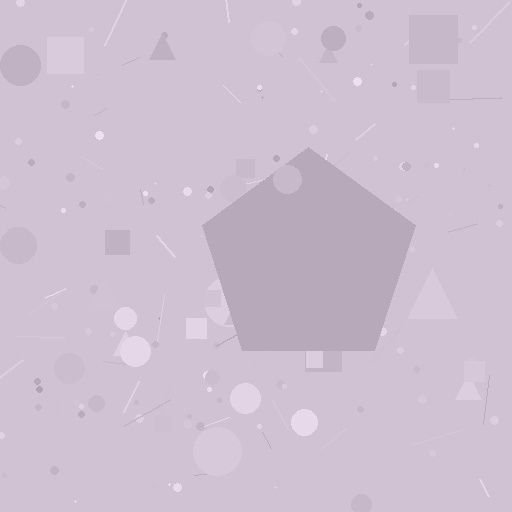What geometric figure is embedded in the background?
A pentagon is embedded in the background.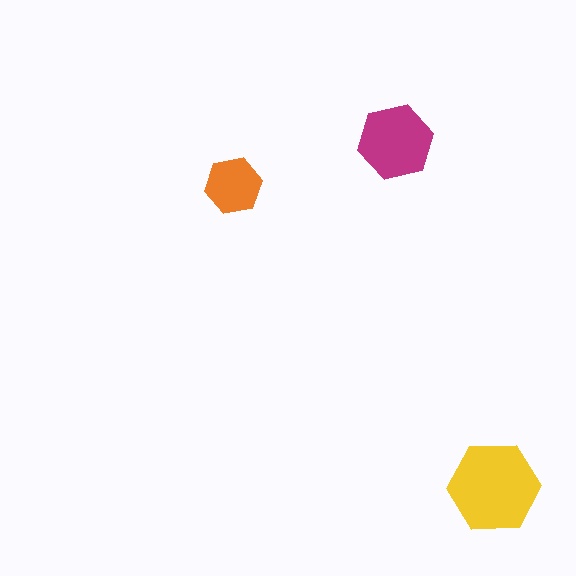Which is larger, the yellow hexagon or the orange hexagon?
The yellow one.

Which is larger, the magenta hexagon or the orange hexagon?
The magenta one.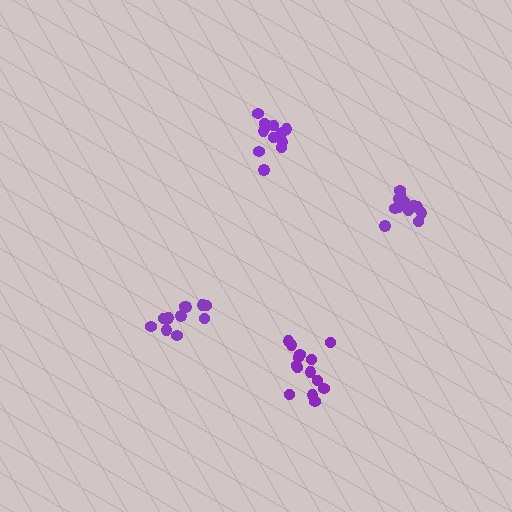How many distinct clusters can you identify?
There are 4 distinct clusters.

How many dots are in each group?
Group 1: 14 dots, Group 2: 11 dots, Group 3: 13 dots, Group 4: 12 dots (50 total).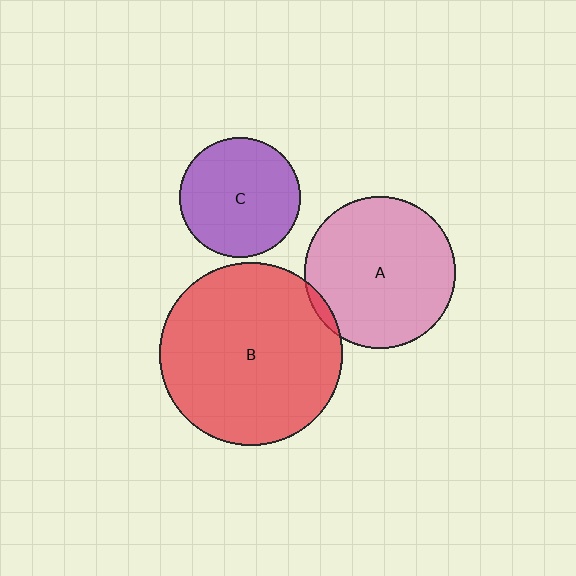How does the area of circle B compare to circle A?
Approximately 1.5 times.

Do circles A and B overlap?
Yes.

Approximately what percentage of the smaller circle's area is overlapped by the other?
Approximately 5%.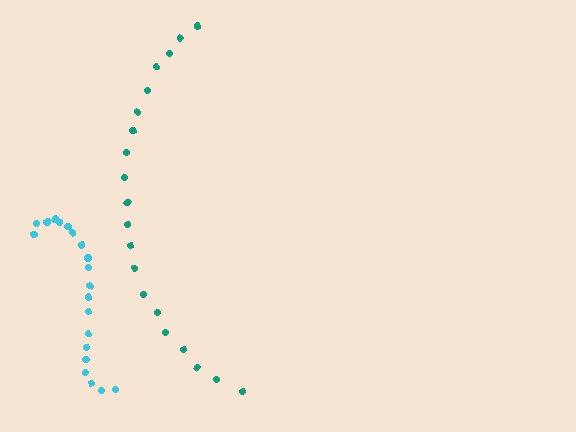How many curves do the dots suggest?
There are 2 distinct paths.